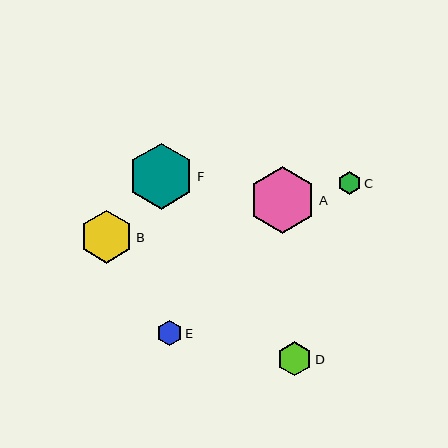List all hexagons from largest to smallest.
From largest to smallest: A, F, B, D, E, C.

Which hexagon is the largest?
Hexagon A is the largest with a size of approximately 67 pixels.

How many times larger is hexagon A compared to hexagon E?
Hexagon A is approximately 2.6 times the size of hexagon E.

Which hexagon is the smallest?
Hexagon C is the smallest with a size of approximately 23 pixels.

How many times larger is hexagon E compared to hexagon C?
Hexagon E is approximately 1.1 times the size of hexagon C.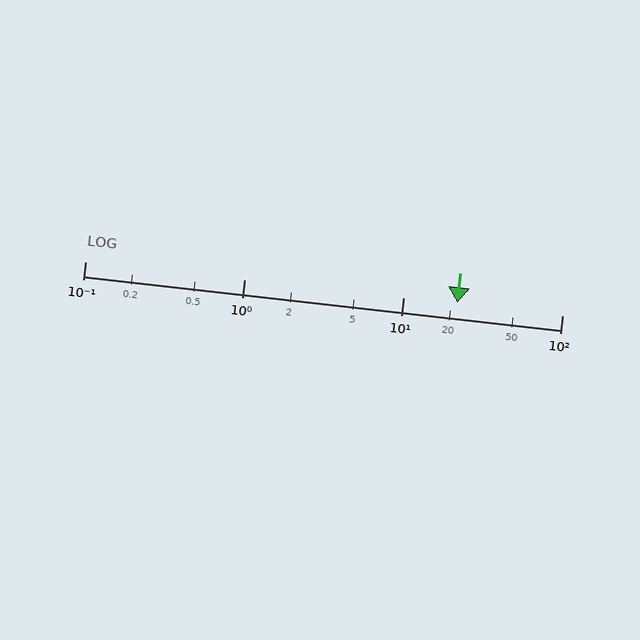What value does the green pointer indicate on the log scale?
The pointer indicates approximately 22.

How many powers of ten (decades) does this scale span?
The scale spans 3 decades, from 0.1 to 100.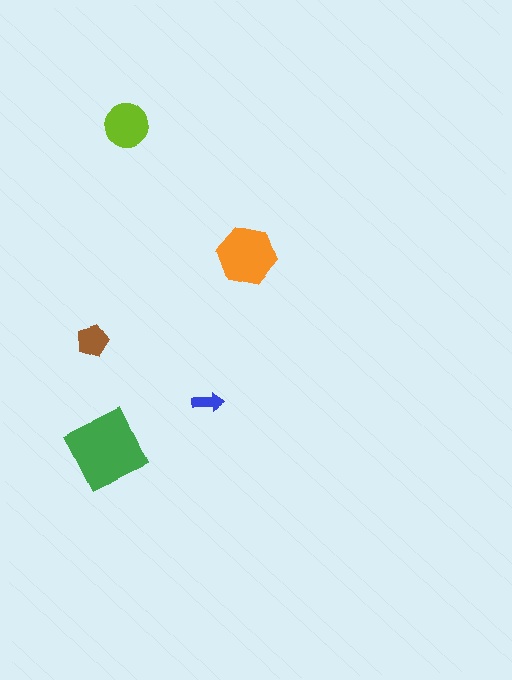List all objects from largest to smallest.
The green diamond, the orange hexagon, the lime circle, the brown pentagon, the blue arrow.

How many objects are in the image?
There are 5 objects in the image.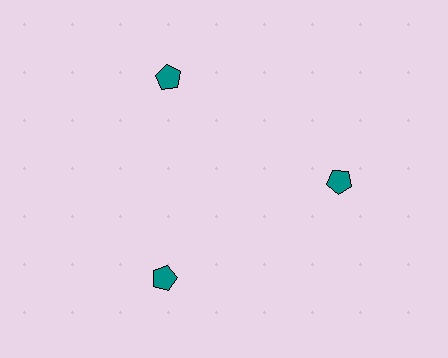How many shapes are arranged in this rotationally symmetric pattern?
There are 3 shapes, arranged in 3 groups of 1.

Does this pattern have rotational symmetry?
Yes, this pattern has 3-fold rotational symmetry. It looks the same after rotating 120 degrees around the center.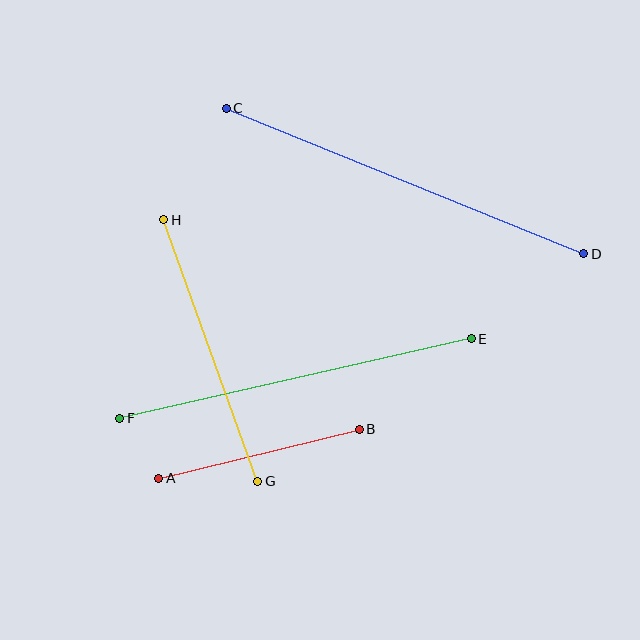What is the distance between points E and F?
The distance is approximately 361 pixels.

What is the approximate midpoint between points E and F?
The midpoint is at approximately (295, 379) pixels.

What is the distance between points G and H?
The distance is approximately 278 pixels.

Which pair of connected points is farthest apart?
Points C and D are farthest apart.